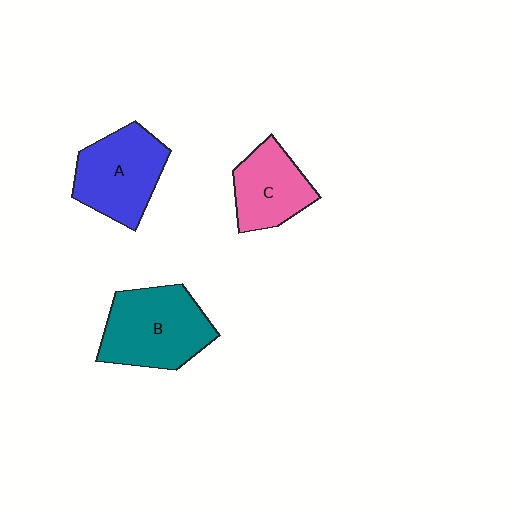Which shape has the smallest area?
Shape C (pink).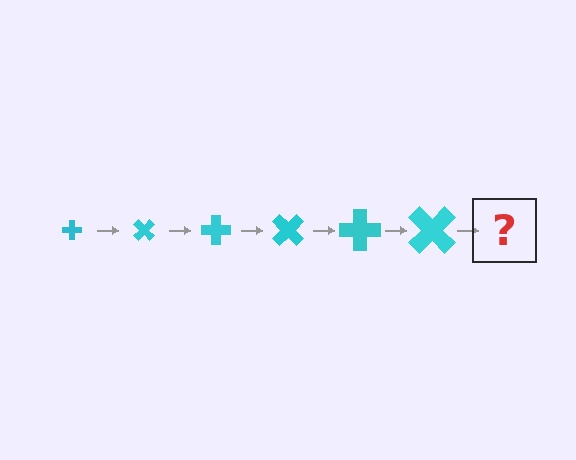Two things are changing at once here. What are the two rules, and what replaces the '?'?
The two rules are that the cross grows larger each step and it rotates 45 degrees each step. The '?' should be a cross, larger than the previous one and rotated 270 degrees from the start.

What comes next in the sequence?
The next element should be a cross, larger than the previous one and rotated 270 degrees from the start.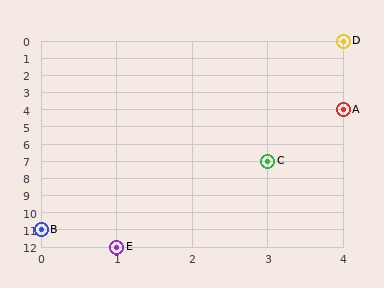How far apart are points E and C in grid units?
Points E and C are 2 columns and 5 rows apart (about 5.4 grid units diagonally).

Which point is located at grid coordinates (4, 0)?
Point D is at (4, 0).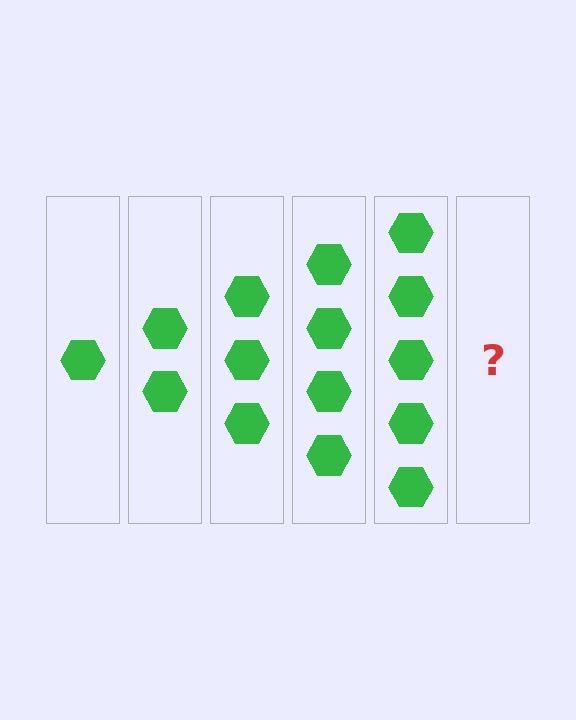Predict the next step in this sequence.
The next step is 6 hexagons.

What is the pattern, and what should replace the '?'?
The pattern is that each step adds one more hexagon. The '?' should be 6 hexagons.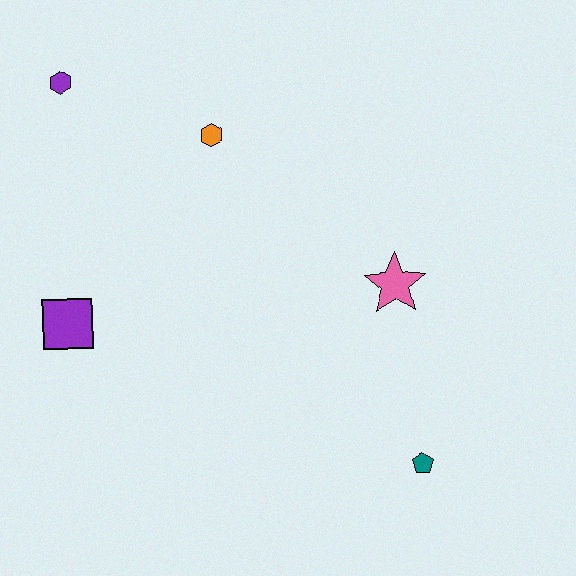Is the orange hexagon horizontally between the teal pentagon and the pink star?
No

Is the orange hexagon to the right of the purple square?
Yes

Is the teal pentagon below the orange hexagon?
Yes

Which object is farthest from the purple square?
The teal pentagon is farthest from the purple square.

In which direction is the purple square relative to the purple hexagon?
The purple square is below the purple hexagon.